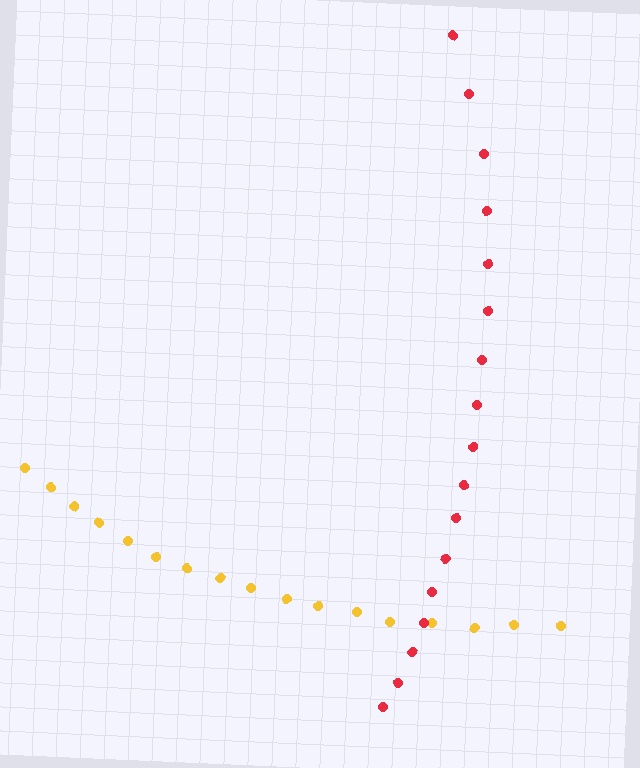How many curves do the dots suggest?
There are 2 distinct paths.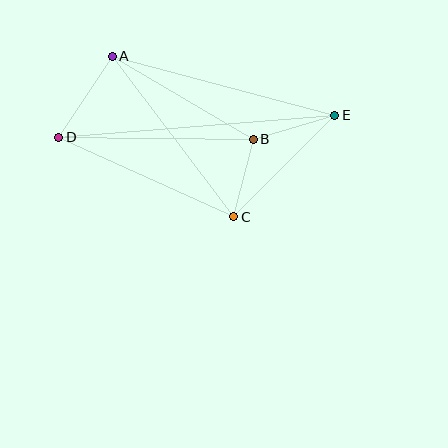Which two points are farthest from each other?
Points D and E are farthest from each other.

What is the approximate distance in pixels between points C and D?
The distance between C and D is approximately 192 pixels.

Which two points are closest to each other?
Points B and C are closest to each other.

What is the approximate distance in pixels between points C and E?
The distance between C and E is approximately 143 pixels.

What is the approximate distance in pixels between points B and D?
The distance between B and D is approximately 195 pixels.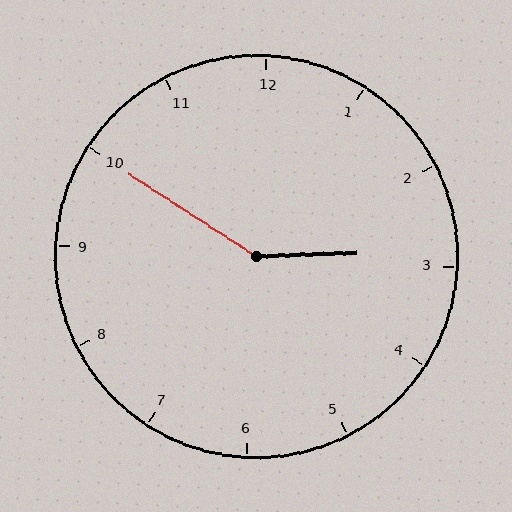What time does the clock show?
2:50.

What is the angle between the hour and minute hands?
Approximately 145 degrees.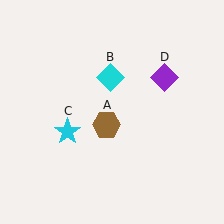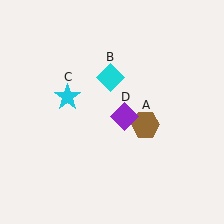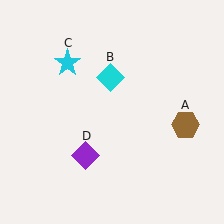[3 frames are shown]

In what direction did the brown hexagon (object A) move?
The brown hexagon (object A) moved right.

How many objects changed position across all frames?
3 objects changed position: brown hexagon (object A), cyan star (object C), purple diamond (object D).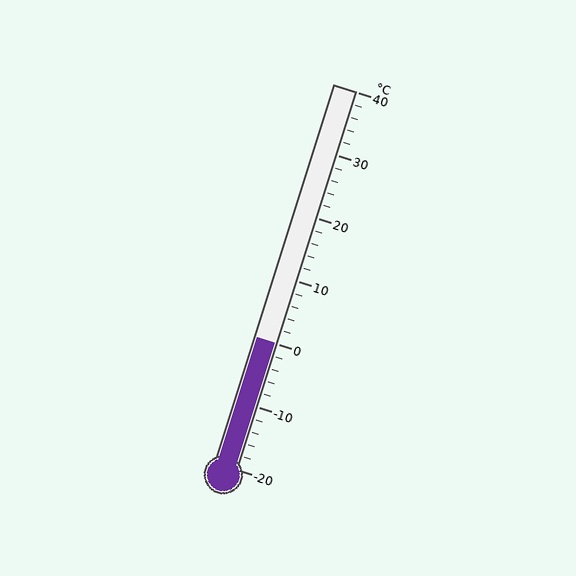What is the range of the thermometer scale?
The thermometer scale ranges from -20°C to 40°C.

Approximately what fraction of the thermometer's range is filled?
The thermometer is filled to approximately 35% of its range.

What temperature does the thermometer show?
The thermometer shows approximately 0°C.